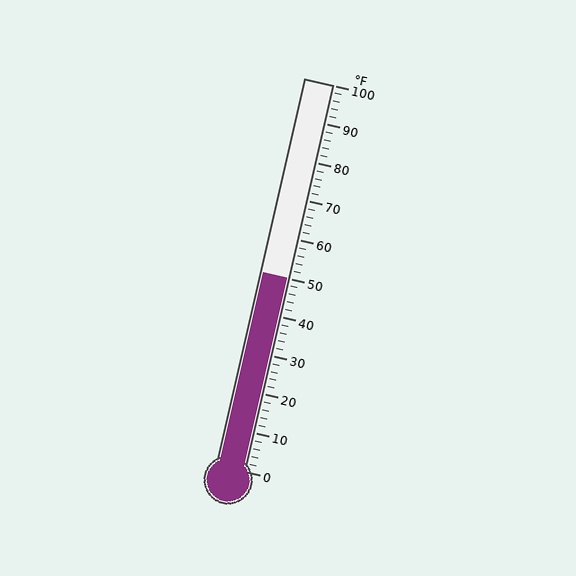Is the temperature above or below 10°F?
The temperature is above 10°F.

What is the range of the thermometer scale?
The thermometer scale ranges from 0°F to 100°F.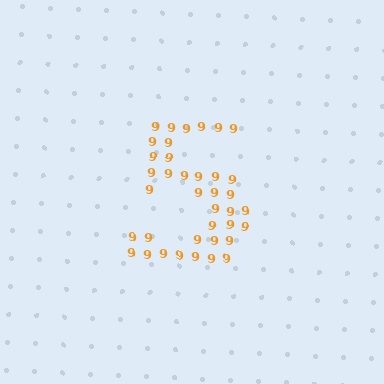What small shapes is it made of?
It is made of small digit 9's.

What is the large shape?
The large shape is the digit 5.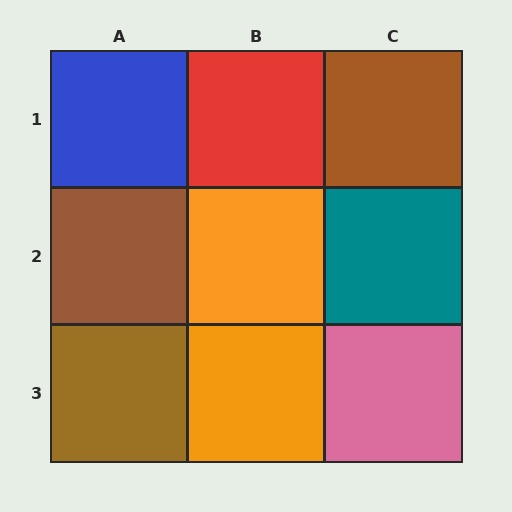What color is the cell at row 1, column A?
Blue.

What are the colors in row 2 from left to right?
Brown, orange, teal.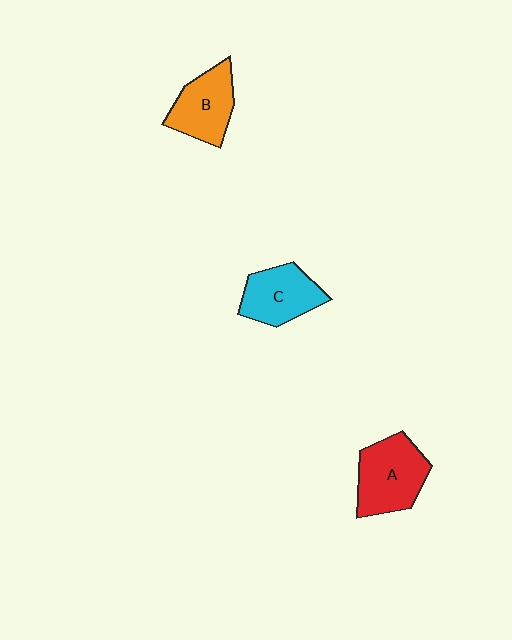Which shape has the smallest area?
Shape B (orange).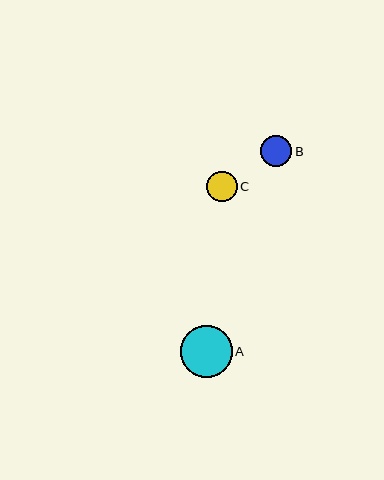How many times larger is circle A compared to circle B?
Circle A is approximately 1.7 times the size of circle B.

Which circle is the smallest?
Circle C is the smallest with a size of approximately 31 pixels.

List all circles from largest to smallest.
From largest to smallest: A, B, C.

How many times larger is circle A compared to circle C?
Circle A is approximately 1.7 times the size of circle C.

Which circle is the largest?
Circle A is the largest with a size of approximately 52 pixels.